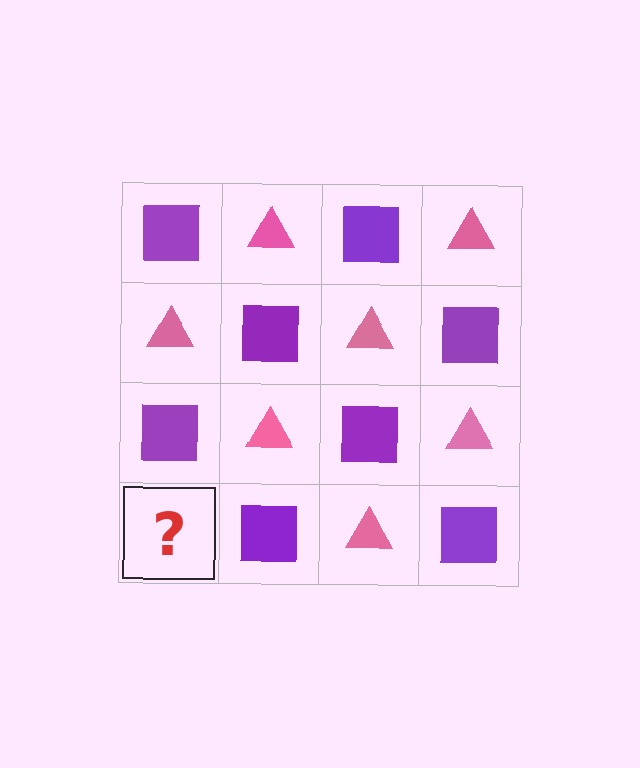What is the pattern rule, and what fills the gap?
The rule is that it alternates purple square and pink triangle in a checkerboard pattern. The gap should be filled with a pink triangle.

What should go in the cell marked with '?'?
The missing cell should contain a pink triangle.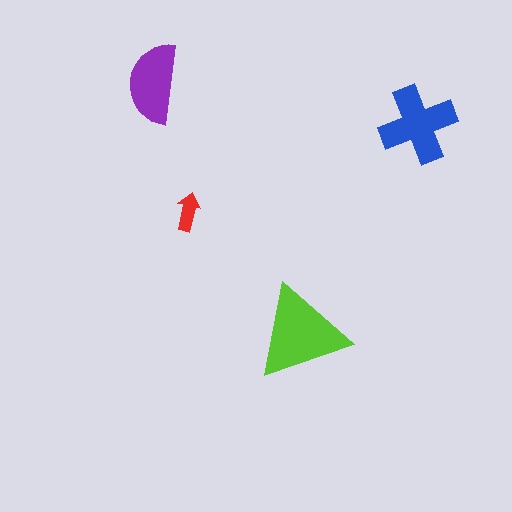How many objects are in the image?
There are 4 objects in the image.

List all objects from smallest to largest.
The red arrow, the purple semicircle, the blue cross, the lime triangle.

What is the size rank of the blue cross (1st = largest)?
2nd.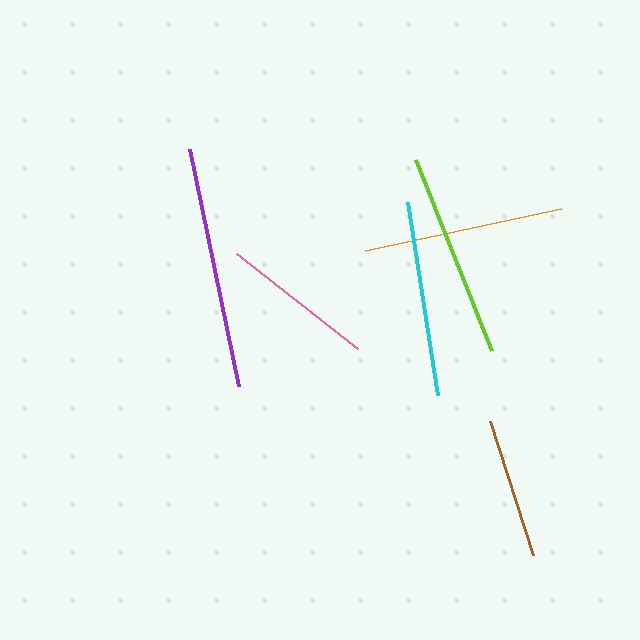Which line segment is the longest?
The purple line is the longest at approximately 243 pixels.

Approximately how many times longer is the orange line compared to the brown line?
The orange line is approximately 1.4 times the length of the brown line.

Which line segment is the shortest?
The brown line is the shortest at approximately 141 pixels.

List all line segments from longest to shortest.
From longest to shortest: purple, lime, orange, cyan, pink, brown.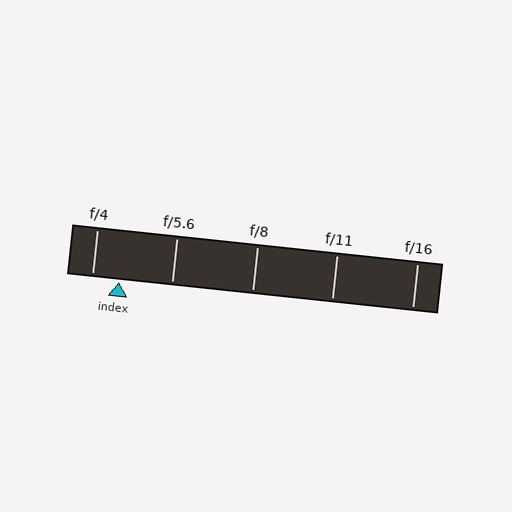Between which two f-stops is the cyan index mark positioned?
The index mark is between f/4 and f/5.6.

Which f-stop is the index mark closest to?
The index mark is closest to f/4.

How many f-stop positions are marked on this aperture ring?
There are 5 f-stop positions marked.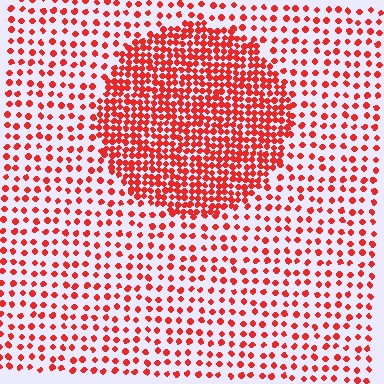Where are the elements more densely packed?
The elements are more densely packed inside the circle boundary.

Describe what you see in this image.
The image contains small red elements arranged at two different densities. A circle-shaped region is visible where the elements are more densely packed than the surrounding area.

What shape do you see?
I see a circle.